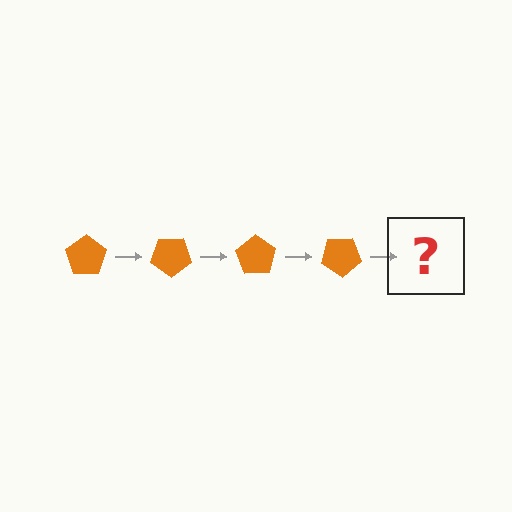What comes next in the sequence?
The next element should be an orange pentagon rotated 140 degrees.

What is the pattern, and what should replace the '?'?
The pattern is that the pentagon rotates 35 degrees each step. The '?' should be an orange pentagon rotated 140 degrees.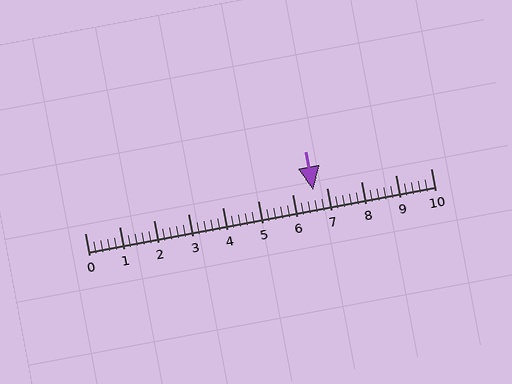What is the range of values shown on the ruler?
The ruler shows values from 0 to 10.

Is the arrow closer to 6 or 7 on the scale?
The arrow is closer to 7.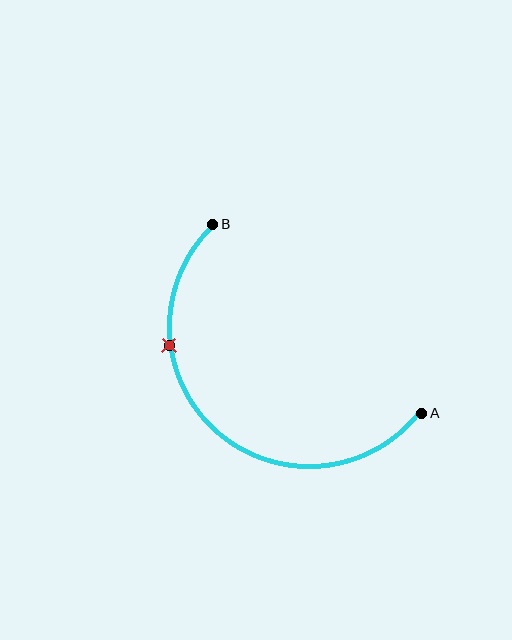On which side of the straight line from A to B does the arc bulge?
The arc bulges below and to the left of the straight line connecting A and B.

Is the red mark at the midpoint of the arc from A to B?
No. The red mark lies on the arc but is closer to endpoint B. The arc midpoint would be at the point on the curve equidistant along the arc from both A and B.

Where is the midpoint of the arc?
The arc midpoint is the point on the curve farthest from the straight line joining A and B. It sits below and to the left of that line.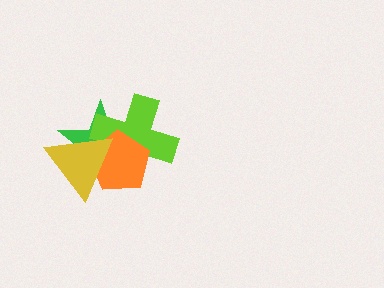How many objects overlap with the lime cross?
3 objects overlap with the lime cross.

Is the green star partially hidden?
Yes, it is partially covered by another shape.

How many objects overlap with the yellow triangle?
3 objects overlap with the yellow triangle.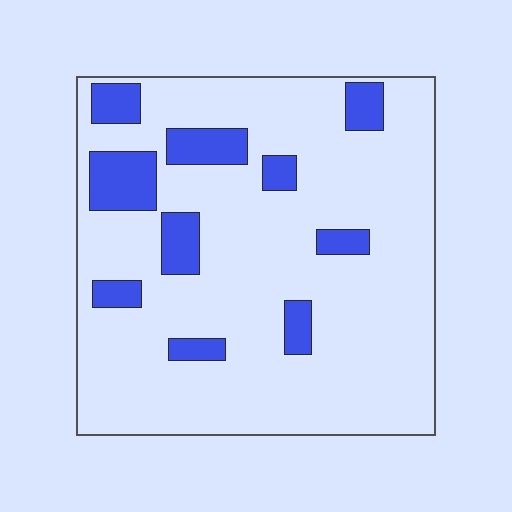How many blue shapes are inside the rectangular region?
10.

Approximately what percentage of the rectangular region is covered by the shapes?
Approximately 15%.